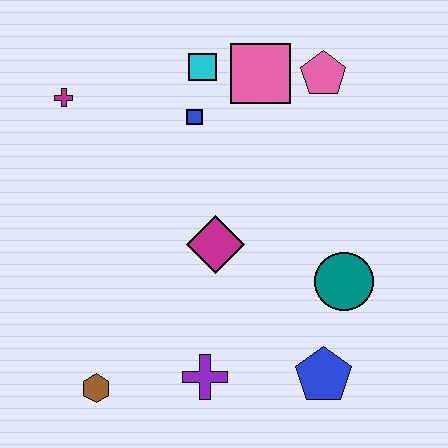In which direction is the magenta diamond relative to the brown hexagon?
The magenta diamond is above the brown hexagon.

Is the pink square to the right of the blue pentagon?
No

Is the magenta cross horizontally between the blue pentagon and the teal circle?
No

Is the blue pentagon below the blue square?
Yes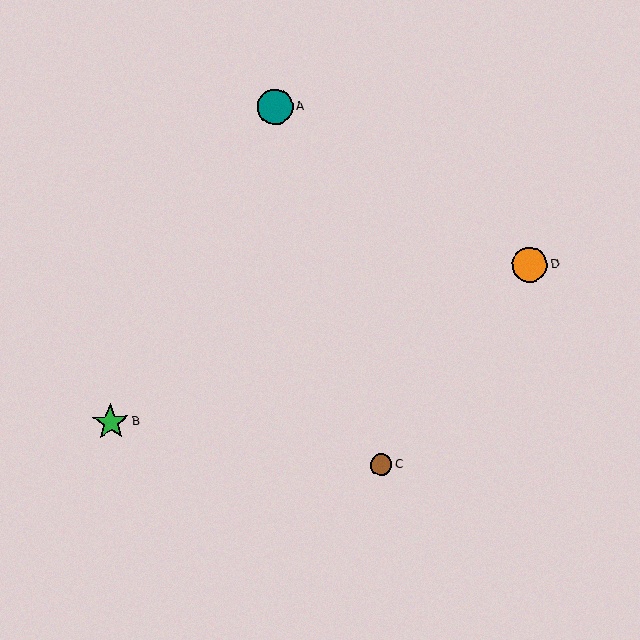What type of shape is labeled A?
Shape A is a teal circle.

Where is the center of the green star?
The center of the green star is at (111, 422).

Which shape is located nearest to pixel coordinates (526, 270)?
The orange circle (labeled D) at (530, 265) is nearest to that location.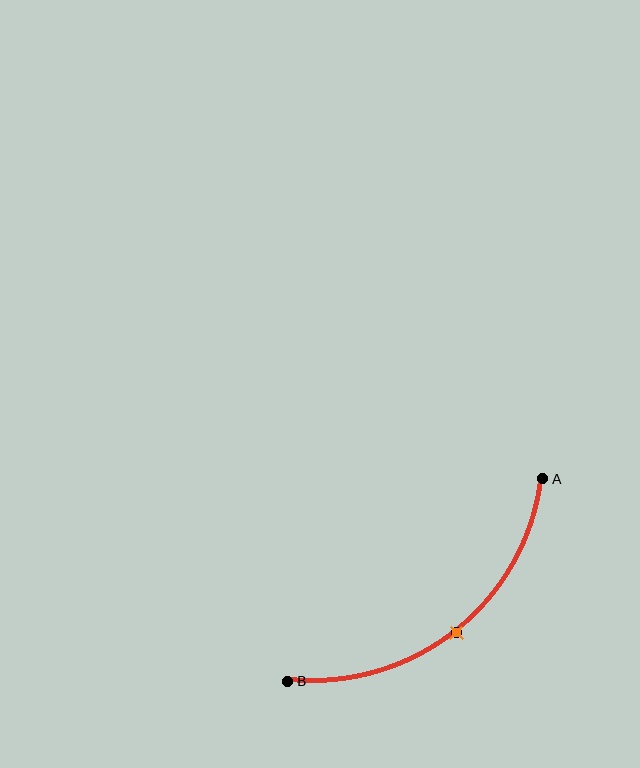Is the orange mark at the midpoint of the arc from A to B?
Yes. The orange mark lies on the arc at equal arc-length from both A and B — it is the arc midpoint.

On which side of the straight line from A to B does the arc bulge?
The arc bulges below and to the right of the straight line connecting A and B.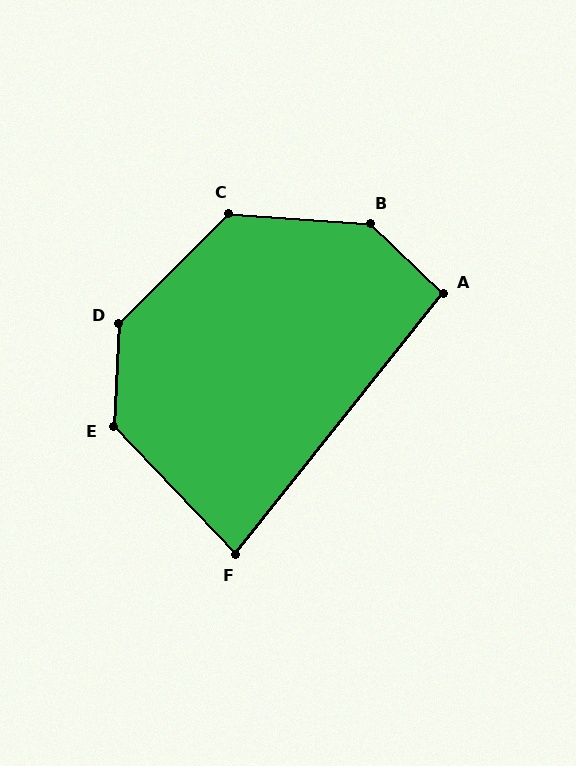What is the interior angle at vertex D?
Approximately 138 degrees (obtuse).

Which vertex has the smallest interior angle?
F, at approximately 82 degrees.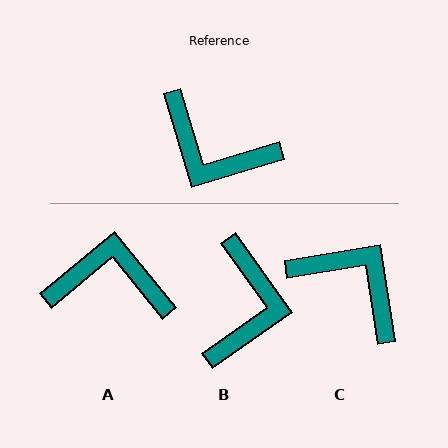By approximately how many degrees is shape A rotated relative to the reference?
Approximately 157 degrees clockwise.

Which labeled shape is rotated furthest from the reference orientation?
C, about 172 degrees away.